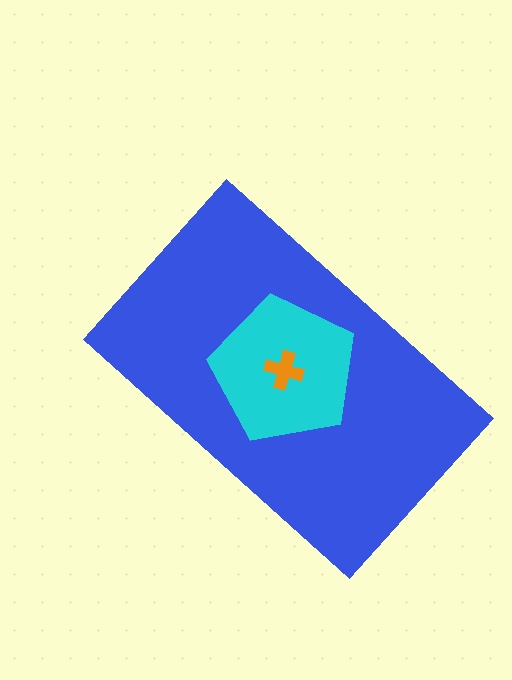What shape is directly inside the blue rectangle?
The cyan pentagon.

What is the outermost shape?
The blue rectangle.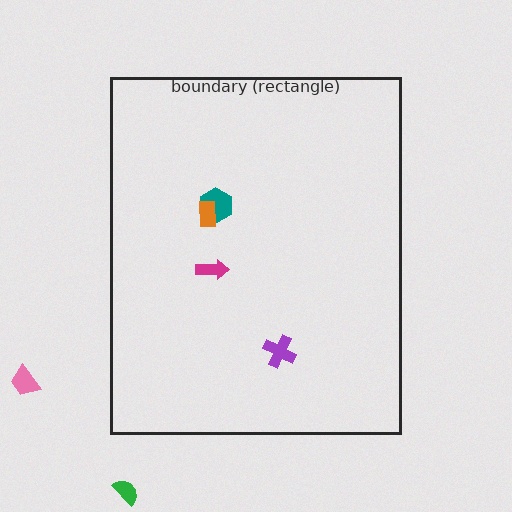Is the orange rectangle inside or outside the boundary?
Inside.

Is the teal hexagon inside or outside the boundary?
Inside.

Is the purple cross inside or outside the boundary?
Inside.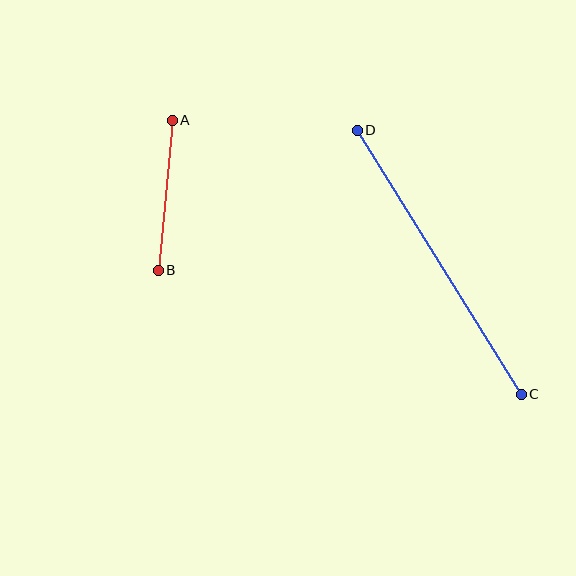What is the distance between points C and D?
The distance is approximately 311 pixels.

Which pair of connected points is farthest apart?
Points C and D are farthest apart.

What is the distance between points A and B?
The distance is approximately 151 pixels.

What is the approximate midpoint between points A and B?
The midpoint is at approximately (165, 195) pixels.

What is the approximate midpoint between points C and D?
The midpoint is at approximately (439, 262) pixels.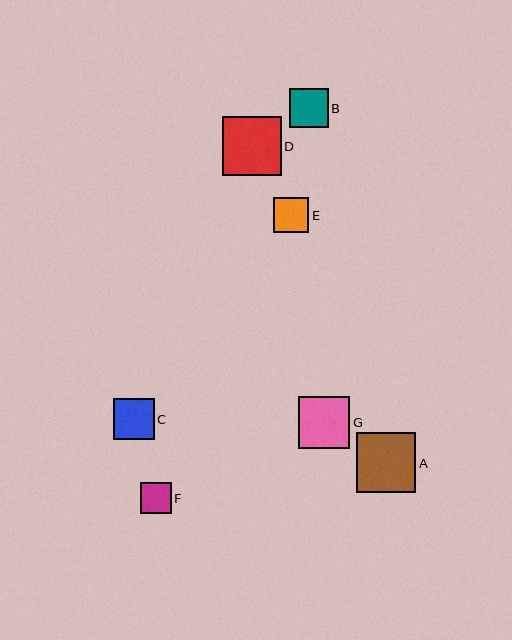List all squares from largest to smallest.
From largest to smallest: A, D, G, C, B, E, F.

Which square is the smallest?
Square F is the smallest with a size of approximately 30 pixels.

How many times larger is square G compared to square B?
Square G is approximately 1.3 times the size of square B.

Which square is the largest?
Square A is the largest with a size of approximately 60 pixels.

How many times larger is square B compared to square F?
Square B is approximately 1.3 times the size of square F.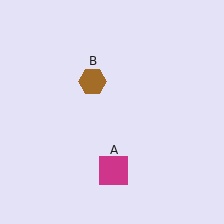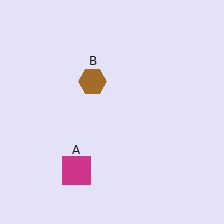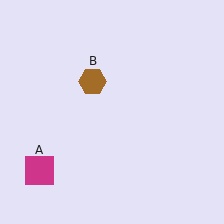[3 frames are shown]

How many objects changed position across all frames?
1 object changed position: magenta square (object A).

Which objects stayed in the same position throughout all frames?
Brown hexagon (object B) remained stationary.